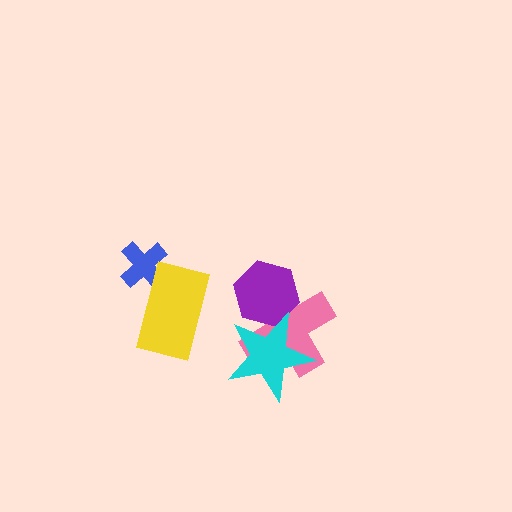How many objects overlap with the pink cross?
2 objects overlap with the pink cross.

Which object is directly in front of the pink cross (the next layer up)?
The purple hexagon is directly in front of the pink cross.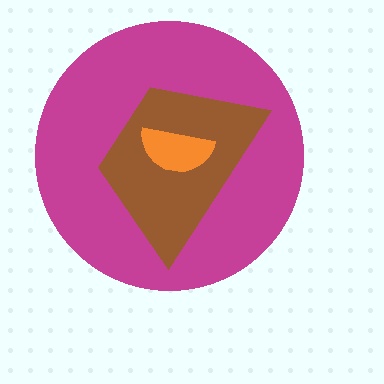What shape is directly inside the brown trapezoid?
The orange semicircle.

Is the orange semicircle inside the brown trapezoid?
Yes.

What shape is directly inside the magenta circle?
The brown trapezoid.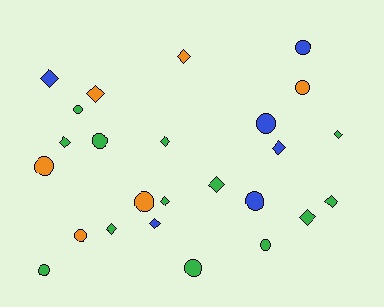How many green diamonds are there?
There are 8 green diamonds.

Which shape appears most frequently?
Diamond, with 13 objects.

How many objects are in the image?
There are 25 objects.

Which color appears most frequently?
Green, with 13 objects.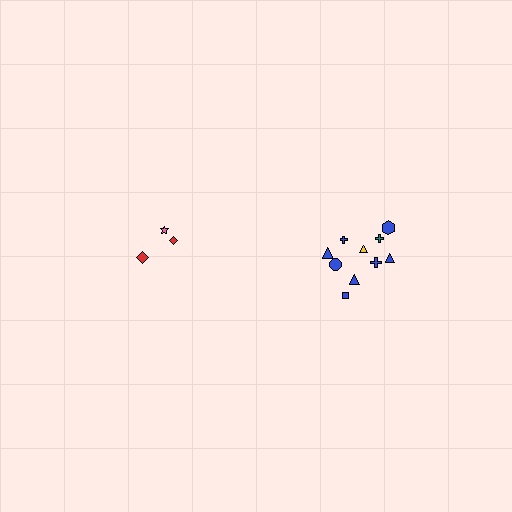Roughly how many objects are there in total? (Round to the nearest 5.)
Roughly 15 objects in total.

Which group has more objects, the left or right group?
The right group.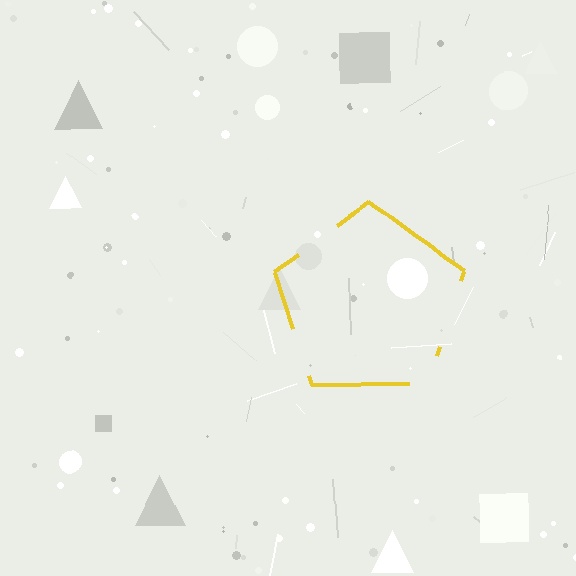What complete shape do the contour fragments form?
The contour fragments form a pentagon.